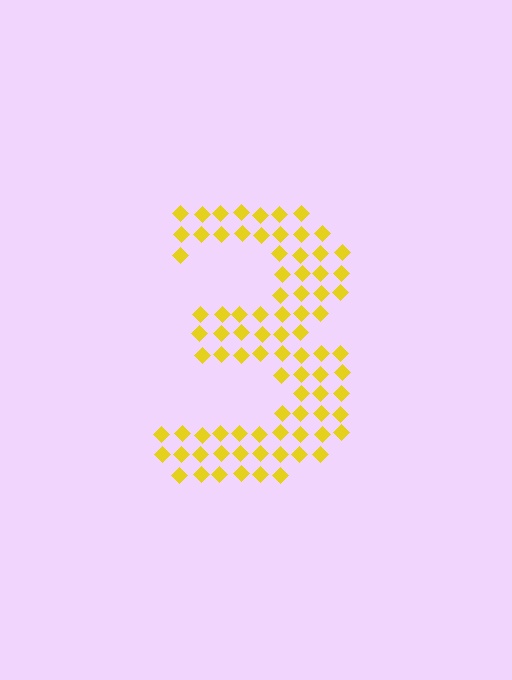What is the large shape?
The large shape is the digit 3.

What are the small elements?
The small elements are diamonds.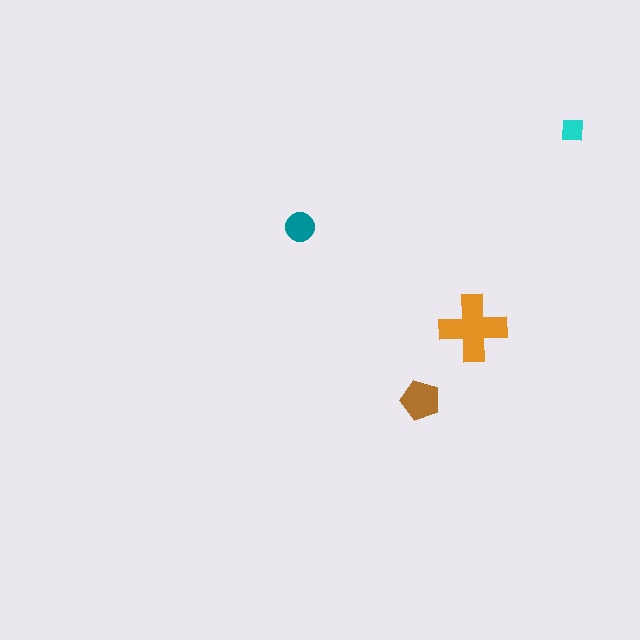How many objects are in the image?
There are 4 objects in the image.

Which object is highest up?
The cyan square is topmost.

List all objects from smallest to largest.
The cyan square, the teal circle, the brown pentagon, the orange cross.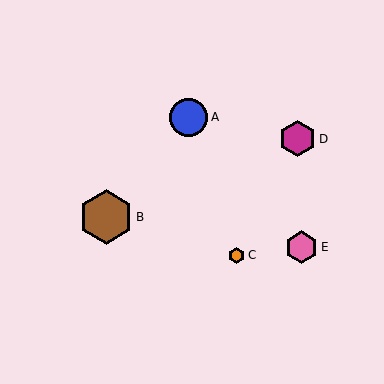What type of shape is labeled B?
Shape B is a brown hexagon.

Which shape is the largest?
The brown hexagon (labeled B) is the largest.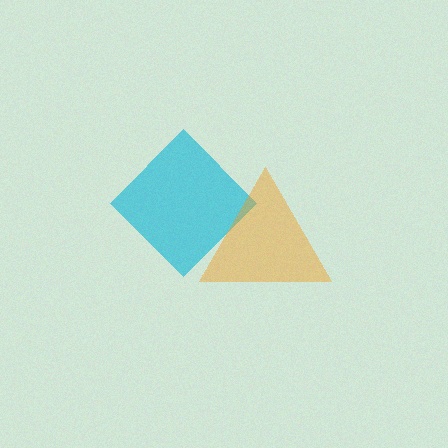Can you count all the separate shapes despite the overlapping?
Yes, there are 2 separate shapes.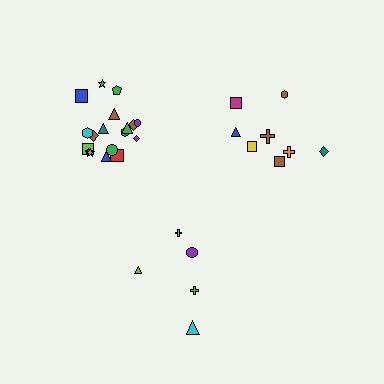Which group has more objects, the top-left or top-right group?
The top-left group.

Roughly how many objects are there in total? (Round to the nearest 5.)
Roughly 30 objects in total.